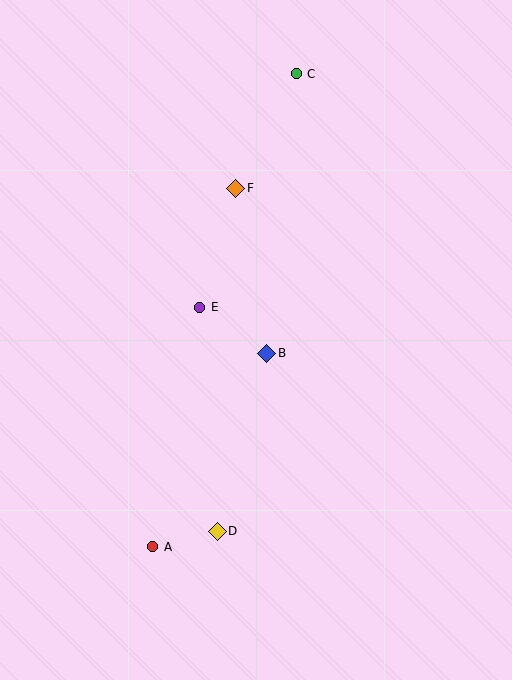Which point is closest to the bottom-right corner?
Point D is closest to the bottom-right corner.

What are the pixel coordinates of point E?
Point E is at (200, 307).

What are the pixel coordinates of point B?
Point B is at (266, 353).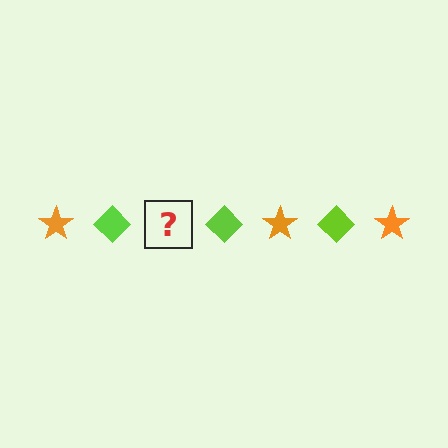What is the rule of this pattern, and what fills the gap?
The rule is that the pattern alternates between orange star and lime diamond. The gap should be filled with an orange star.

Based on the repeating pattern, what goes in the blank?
The blank should be an orange star.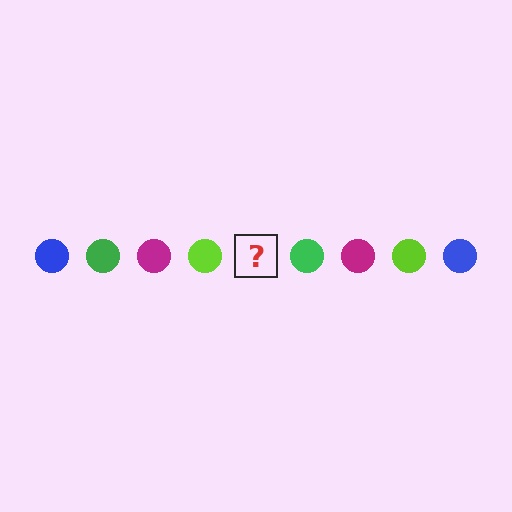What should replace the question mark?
The question mark should be replaced with a blue circle.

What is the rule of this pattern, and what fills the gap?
The rule is that the pattern cycles through blue, green, magenta, lime circles. The gap should be filled with a blue circle.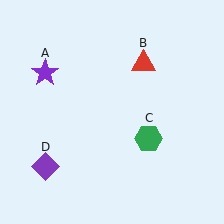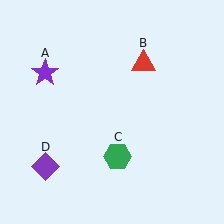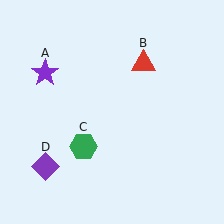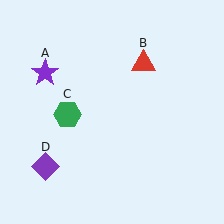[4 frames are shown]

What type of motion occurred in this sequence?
The green hexagon (object C) rotated clockwise around the center of the scene.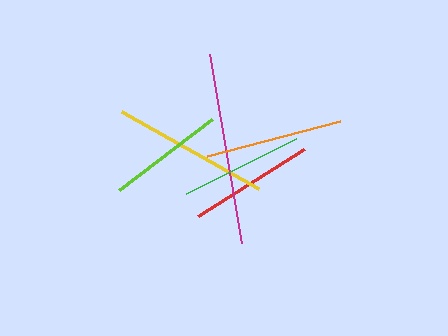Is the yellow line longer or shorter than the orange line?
The yellow line is longer than the orange line.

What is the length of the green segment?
The green segment is approximately 123 pixels long.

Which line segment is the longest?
The magenta line is the longest at approximately 192 pixels.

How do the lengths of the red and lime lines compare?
The red and lime lines are approximately the same length.